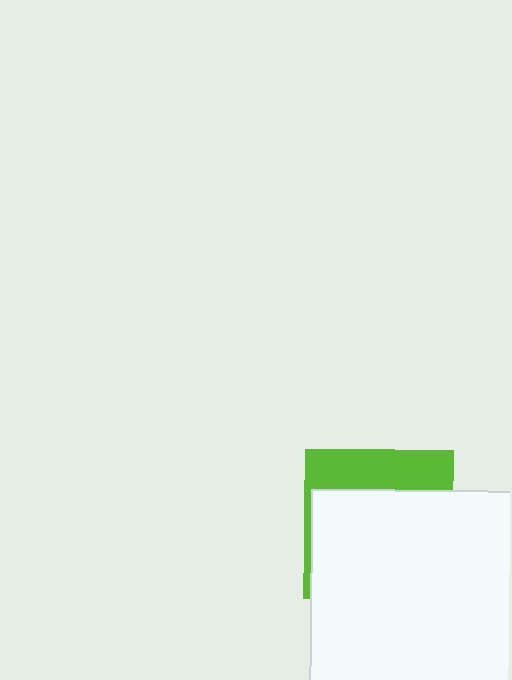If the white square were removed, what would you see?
You would see the complete lime square.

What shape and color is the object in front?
The object in front is a white square.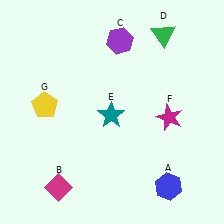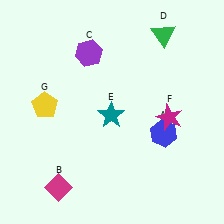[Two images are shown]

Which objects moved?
The objects that moved are: the blue hexagon (A), the purple hexagon (C).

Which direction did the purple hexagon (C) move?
The purple hexagon (C) moved left.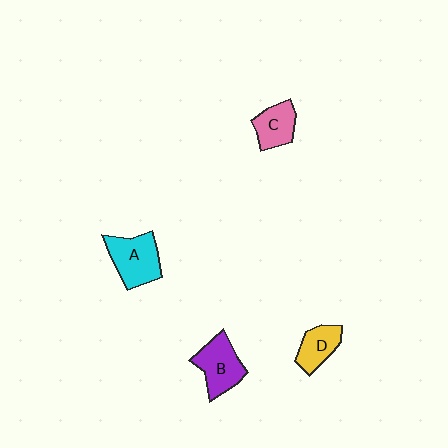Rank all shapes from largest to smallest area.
From largest to smallest: A (cyan), B (purple), C (pink), D (yellow).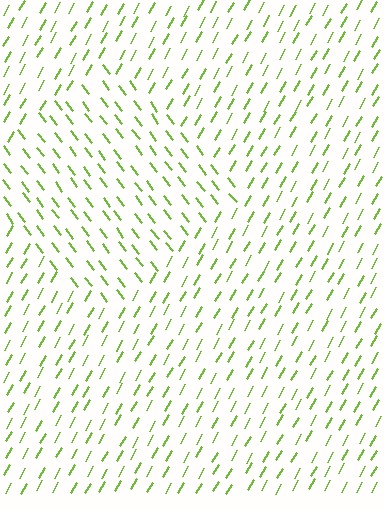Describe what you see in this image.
The image is filled with small lime line segments. A diamond region in the image has lines oriented differently from the surrounding lines, creating a visible texture boundary.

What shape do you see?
I see a diamond.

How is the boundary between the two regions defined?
The boundary is defined purely by a change in line orientation (approximately 66 degrees difference). All lines are the same color and thickness.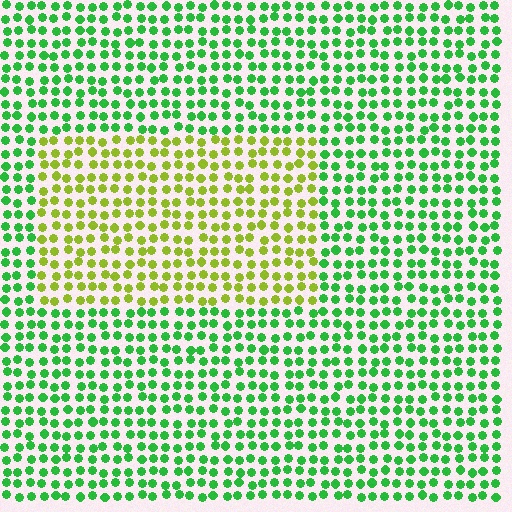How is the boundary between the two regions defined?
The boundary is defined purely by a slight shift in hue (about 50 degrees). Spacing, size, and orientation are identical on both sides.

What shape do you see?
I see a rectangle.